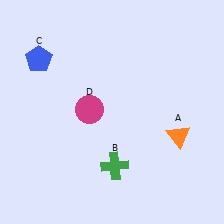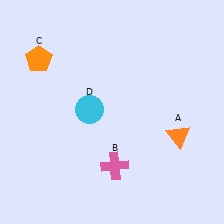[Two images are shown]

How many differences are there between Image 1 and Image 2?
There are 3 differences between the two images.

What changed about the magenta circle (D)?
In Image 1, D is magenta. In Image 2, it changed to cyan.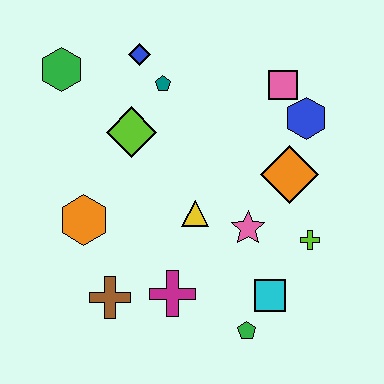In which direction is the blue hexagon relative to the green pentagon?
The blue hexagon is above the green pentagon.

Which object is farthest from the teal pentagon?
The green pentagon is farthest from the teal pentagon.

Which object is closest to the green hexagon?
The blue diamond is closest to the green hexagon.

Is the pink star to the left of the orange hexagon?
No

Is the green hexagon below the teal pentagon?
No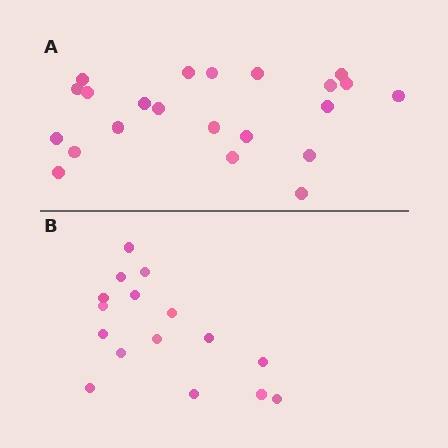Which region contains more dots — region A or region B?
Region A (the top region) has more dots.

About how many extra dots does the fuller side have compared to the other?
Region A has about 6 more dots than region B.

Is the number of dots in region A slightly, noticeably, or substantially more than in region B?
Region A has noticeably more, but not dramatically so. The ratio is roughly 1.4 to 1.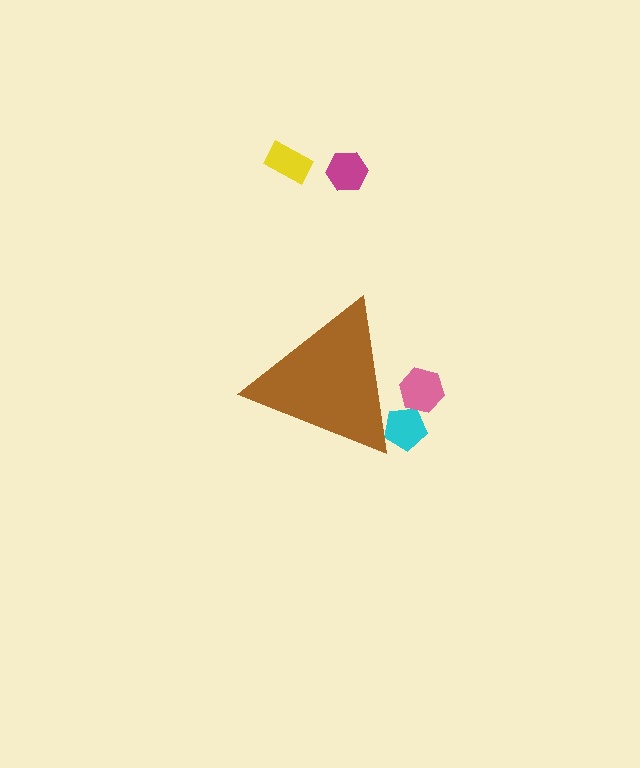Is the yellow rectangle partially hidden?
No, the yellow rectangle is fully visible.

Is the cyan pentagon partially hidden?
Yes, the cyan pentagon is partially hidden behind the brown triangle.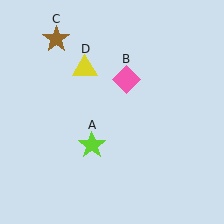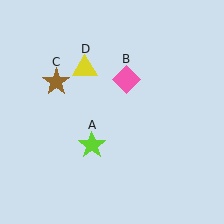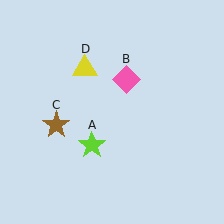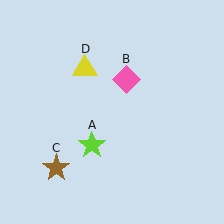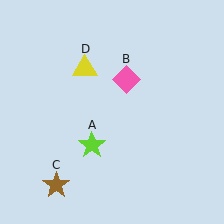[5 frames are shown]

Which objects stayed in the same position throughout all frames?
Lime star (object A) and pink diamond (object B) and yellow triangle (object D) remained stationary.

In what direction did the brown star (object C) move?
The brown star (object C) moved down.